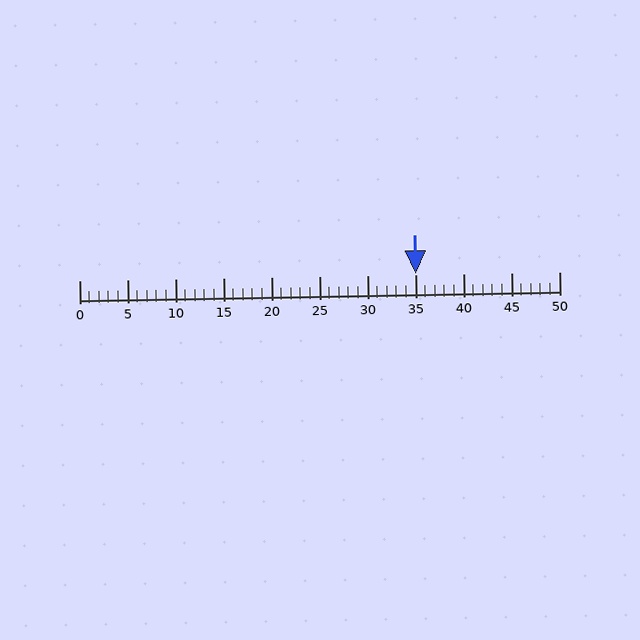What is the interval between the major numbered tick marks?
The major tick marks are spaced 5 units apart.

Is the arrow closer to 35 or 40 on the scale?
The arrow is closer to 35.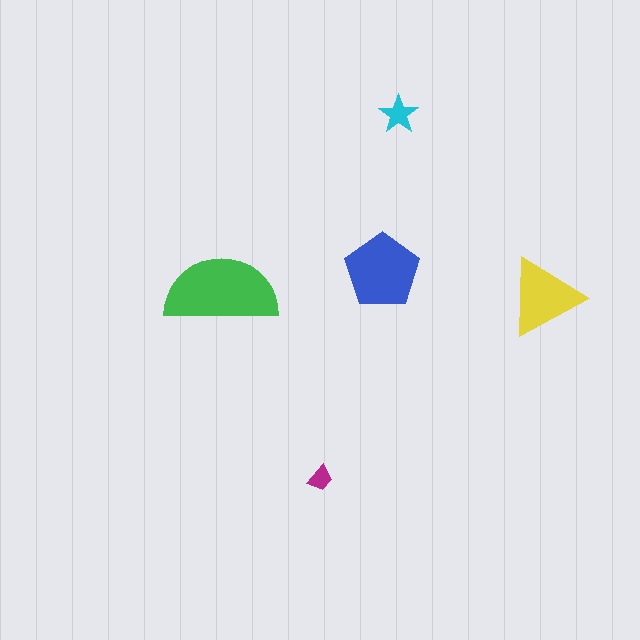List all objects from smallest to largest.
The magenta trapezoid, the cyan star, the yellow triangle, the blue pentagon, the green semicircle.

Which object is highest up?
The cyan star is topmost.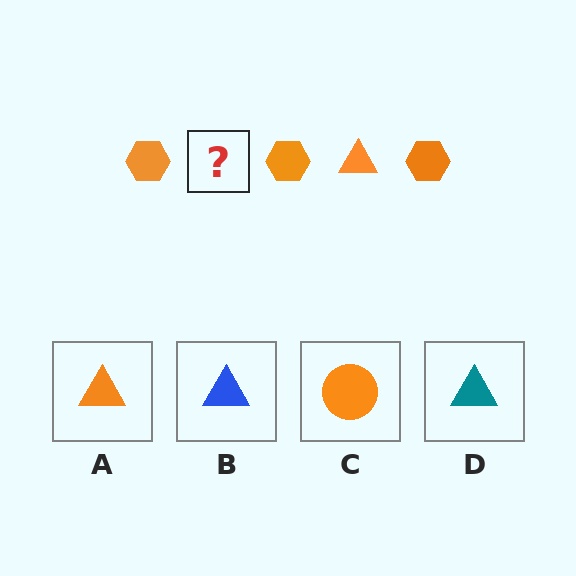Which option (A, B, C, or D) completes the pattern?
A.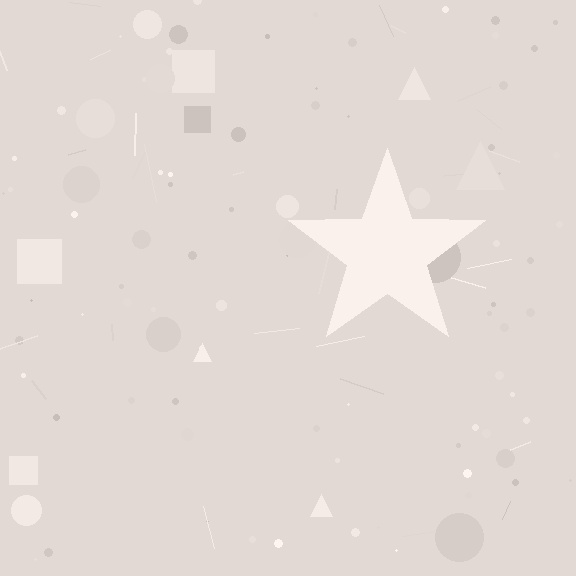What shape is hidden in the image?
A star is hidden in the image.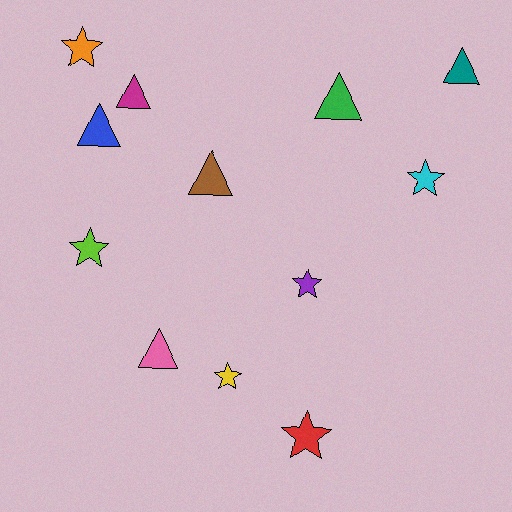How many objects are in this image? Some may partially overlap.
There are 12 objects.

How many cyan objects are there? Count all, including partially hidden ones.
There is 1 cyan object.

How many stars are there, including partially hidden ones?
There are 6 stars.